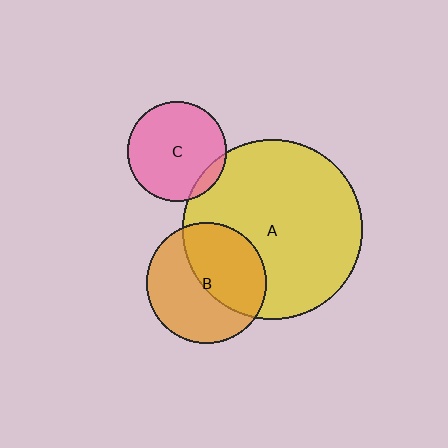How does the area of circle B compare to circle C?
Approximately 1.5 times.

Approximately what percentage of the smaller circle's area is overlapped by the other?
Approximately 50%.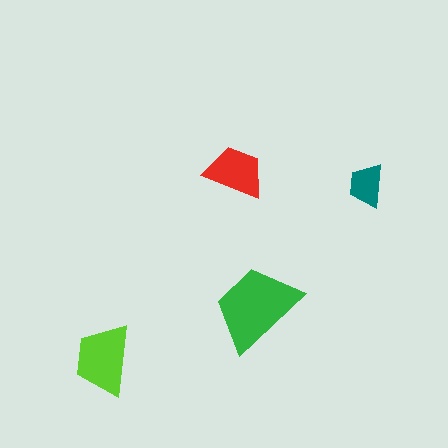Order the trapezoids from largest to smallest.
the green one, the lime one, the red one, the teal one.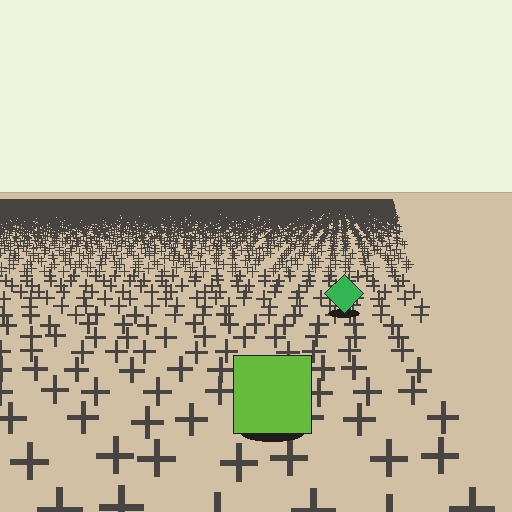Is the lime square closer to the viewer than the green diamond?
Yes. The lime square is closer — you can tell from the texture gradient: the ground texture is coarser near it.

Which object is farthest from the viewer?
The green diamond is farthest from the viewer. It appears smaller and the ground texture around it is denser.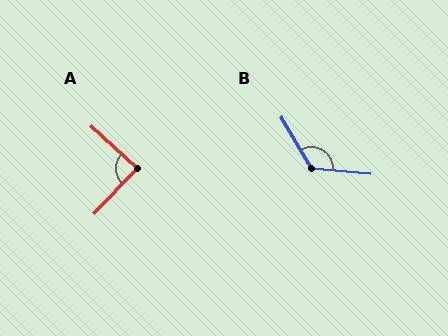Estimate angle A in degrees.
Approximately 89 degrees.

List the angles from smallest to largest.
A (89°), B (126°).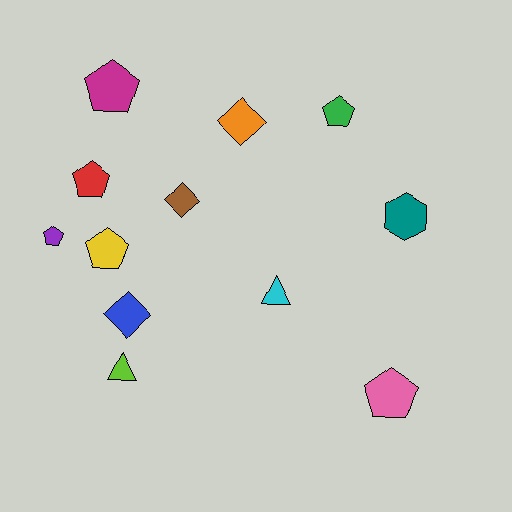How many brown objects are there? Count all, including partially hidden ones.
There is 1 brown object.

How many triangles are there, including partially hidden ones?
There are 2 triangles.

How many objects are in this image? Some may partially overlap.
There are 12 objects.